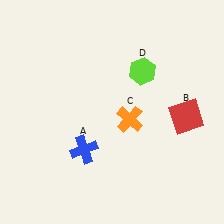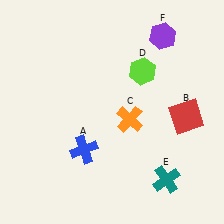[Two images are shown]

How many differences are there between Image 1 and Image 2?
There are 2 differences between the two images.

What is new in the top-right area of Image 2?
A purple hexagon (F) was added in the top-right area of Image 2.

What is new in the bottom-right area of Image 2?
A teal cross (E) was added in the bottom-right area of Image 2.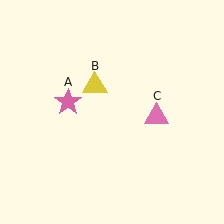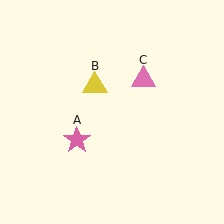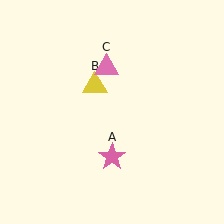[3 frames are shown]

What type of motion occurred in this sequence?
The pink star (object A), pink triangle (object C) rotated counterclockwise around the center of the scene.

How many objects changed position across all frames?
2 objects changed position: pink star (object A), pink triangle (object C).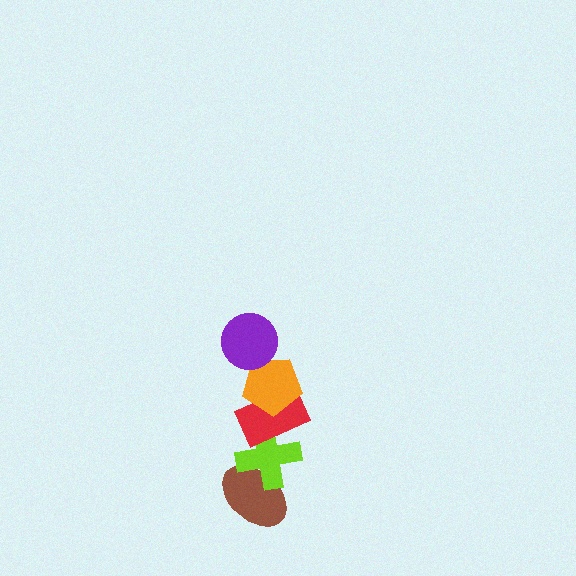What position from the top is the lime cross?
The lime cross is 4th from the top.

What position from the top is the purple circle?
The purple circle is 1st from the top.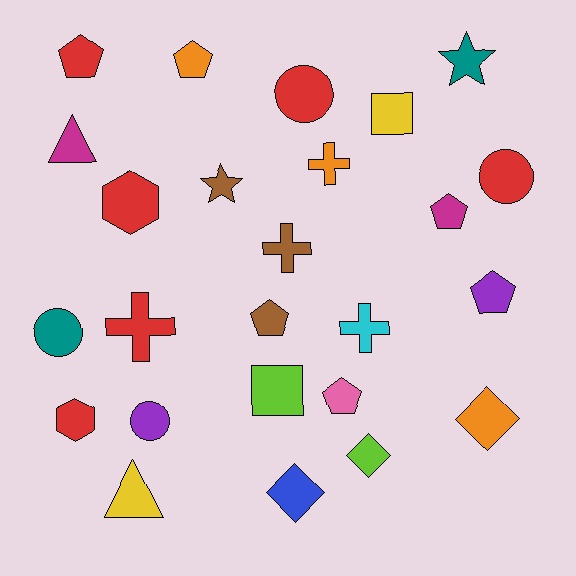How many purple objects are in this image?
There are 2 purple objects.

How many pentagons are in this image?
There are 6 pentagons.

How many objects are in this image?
There are 25 objects.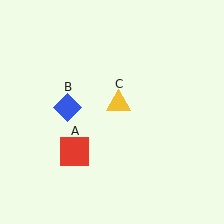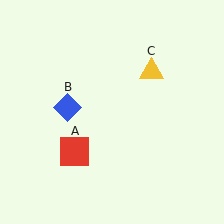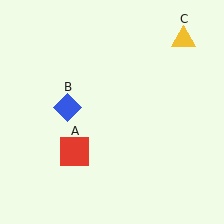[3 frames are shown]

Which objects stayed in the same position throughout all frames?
Red square (object A) and blue diamond (object B) remained stationary.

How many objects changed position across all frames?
1 object changed position: yellow triangle (object C).